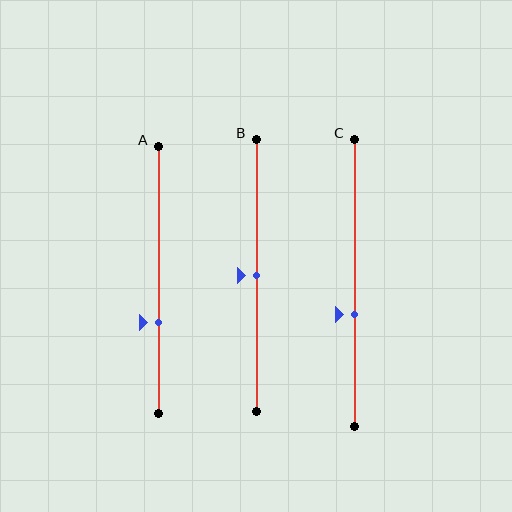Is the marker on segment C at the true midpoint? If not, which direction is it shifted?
No, the marker on segment C is shifted downward by about 11% of the segment length.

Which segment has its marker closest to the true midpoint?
Segment B has its marker closest to the true midpoint.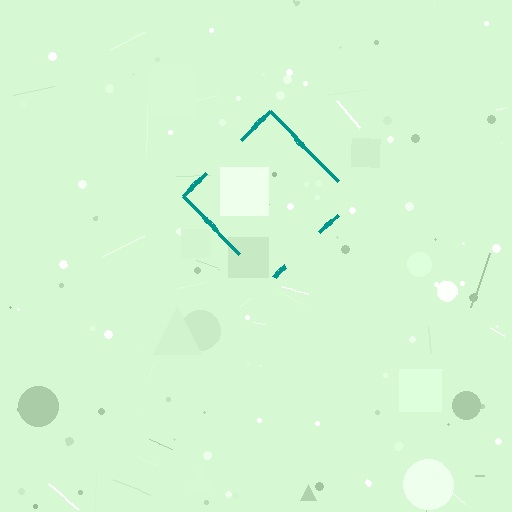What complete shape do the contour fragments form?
The contour fragments form a diamond.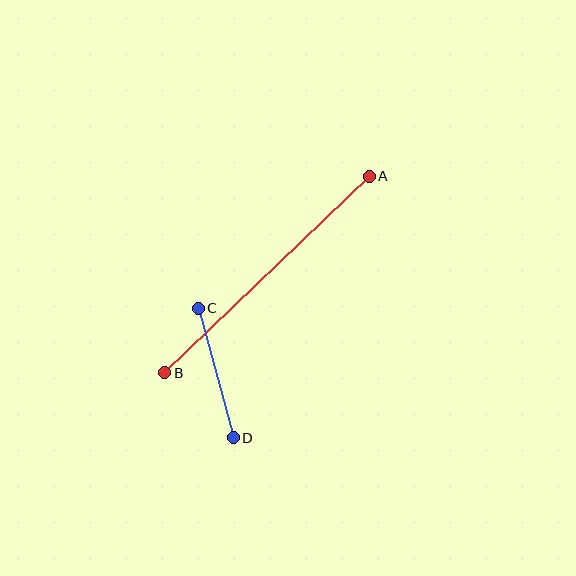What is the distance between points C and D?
The distance is approximately 134 pixels.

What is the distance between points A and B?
The distance is approximately 284 pixels.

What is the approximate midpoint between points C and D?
The midpoint is at approximately (216, 373) pixels.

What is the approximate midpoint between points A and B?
The midpoint is at approximately (267, 274) pixels.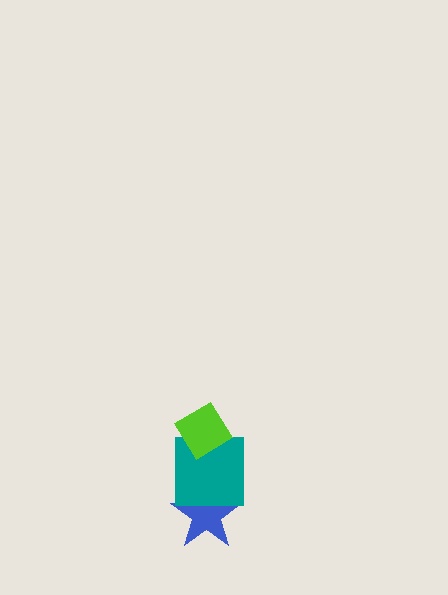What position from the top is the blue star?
The blue star is 3rd from the top.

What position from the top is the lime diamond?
The lime diamond is 1st from the top.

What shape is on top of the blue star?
The teal square is on top of the blue star.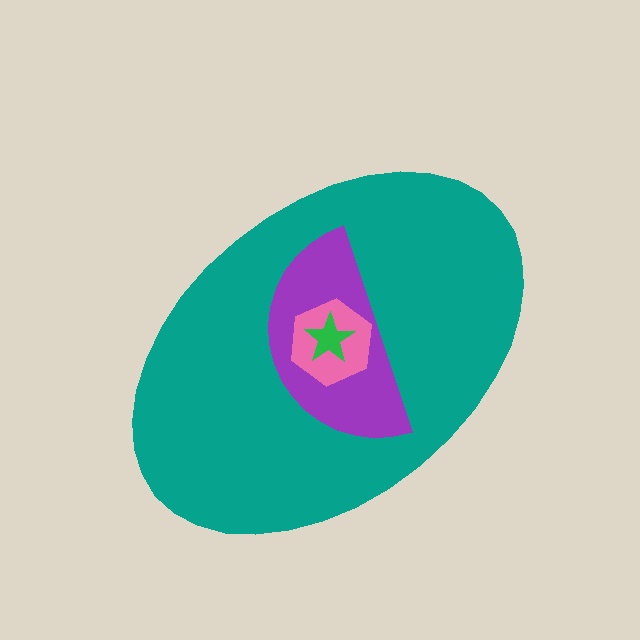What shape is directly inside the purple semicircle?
The pink hexagon.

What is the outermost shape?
The teal ellipse.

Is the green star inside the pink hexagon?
Yes.